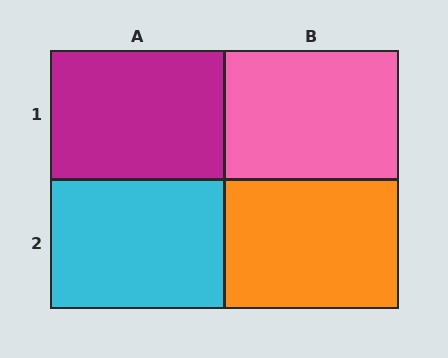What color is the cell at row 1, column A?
Magenta.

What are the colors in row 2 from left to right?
Cyan, orange.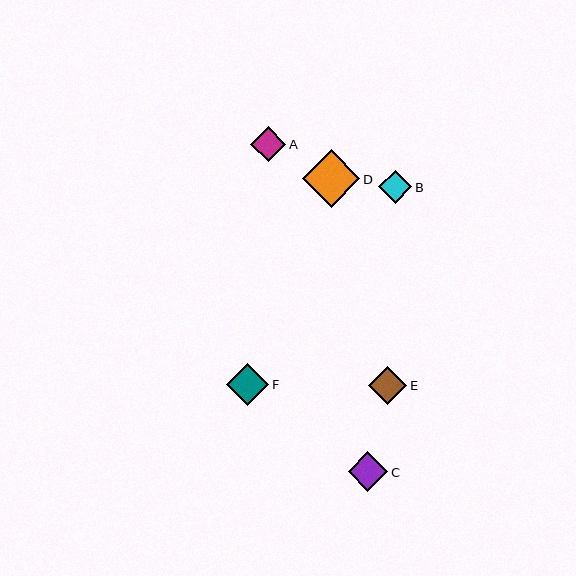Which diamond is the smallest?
Diamond B is the smallest with a size of approximately 33 pixels.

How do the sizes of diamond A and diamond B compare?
Diamond A and diamond B are approximately the same size.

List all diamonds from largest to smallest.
From largest to smallest: D, F, C, E, A, B.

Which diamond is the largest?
Diamond D is the largest with a size of approximately 57 pixels.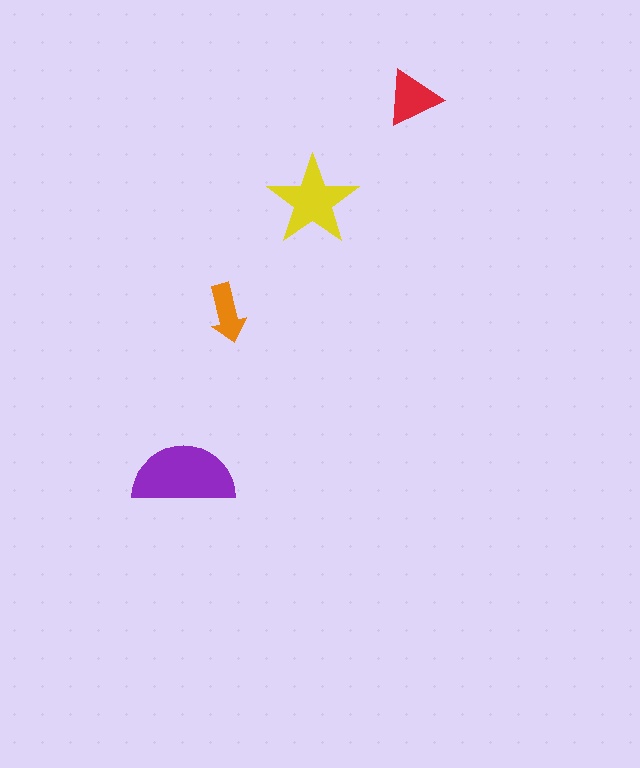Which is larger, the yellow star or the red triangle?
The yellow star.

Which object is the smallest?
The orange arrow.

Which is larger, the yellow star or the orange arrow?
The yellow star.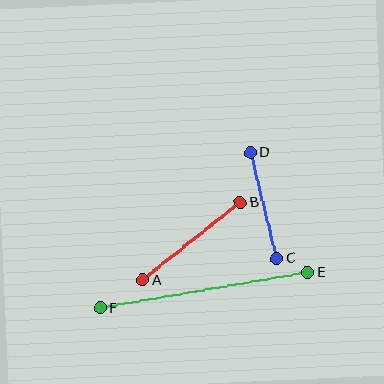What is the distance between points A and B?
The distance is approximately 125 pixels.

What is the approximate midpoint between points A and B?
The midpoint is at approximately (192, 241) pixels.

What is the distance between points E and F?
The distance is approximately 210 pixels.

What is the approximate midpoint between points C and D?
The midpoint is at approximately (264, 206) pixels.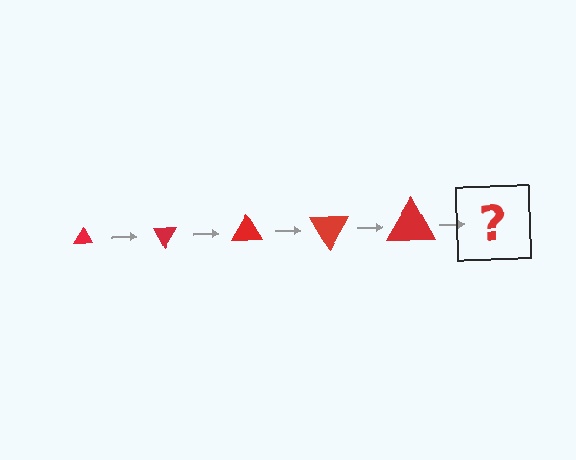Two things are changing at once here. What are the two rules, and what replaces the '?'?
The two rules are that the triangle grows larger each step and it rotates 60 degrees each step. The '?' should be a triangle, larger than the previous one and rotated 300 degrees from the start.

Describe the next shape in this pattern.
It should be a triangle, larger than the previous one and rotated 300 degrees from the start.